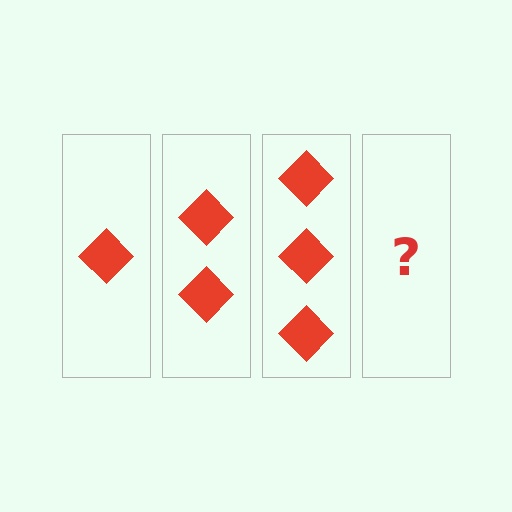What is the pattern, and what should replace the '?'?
The pattern is that each step adds one more diamond. The '?' should be 4 diamonds.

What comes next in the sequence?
The next element should be 4 diamonds.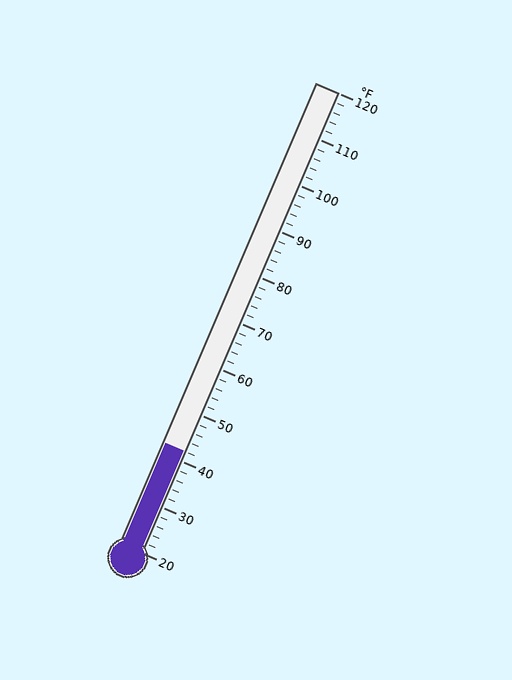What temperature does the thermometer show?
The thermometer shows approximately 42°F.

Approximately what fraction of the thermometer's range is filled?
The thermometer is filled to approximately 20% of its range.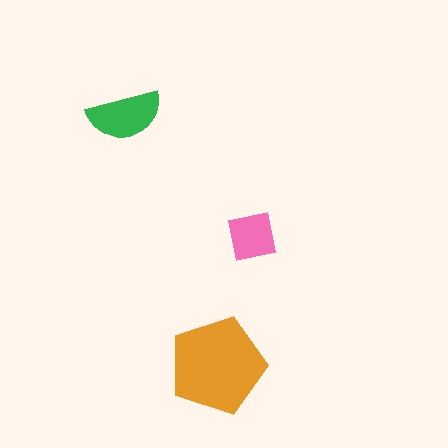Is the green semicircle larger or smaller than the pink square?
Larger.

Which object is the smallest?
The pink square.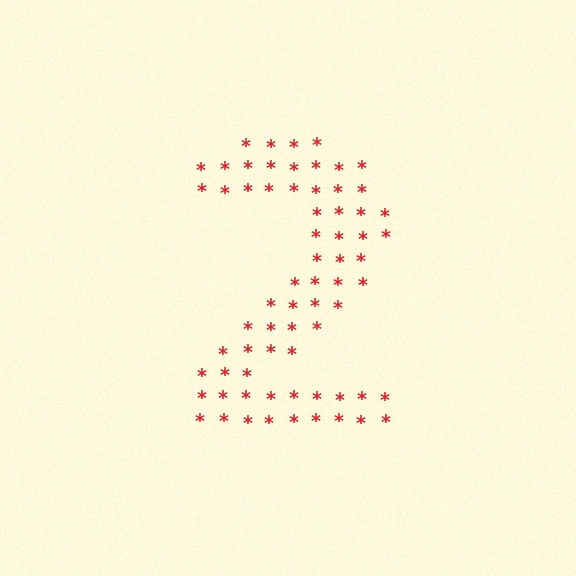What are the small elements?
The small elements are asterisks.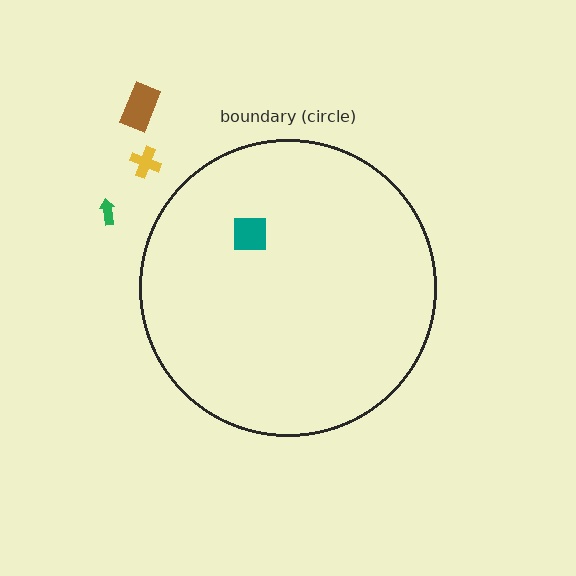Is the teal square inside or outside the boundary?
Inside.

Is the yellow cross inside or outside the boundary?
Outside.